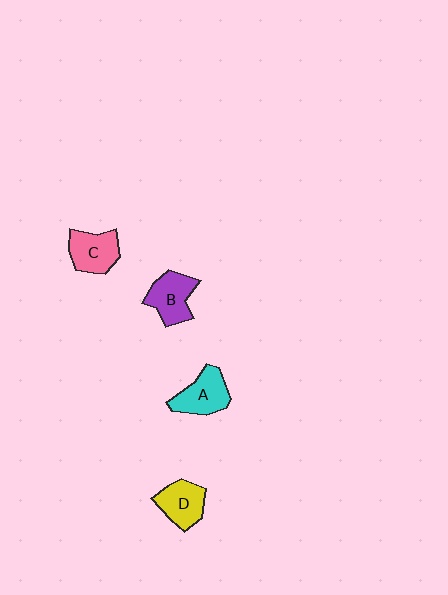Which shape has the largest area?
Shape A (cyan).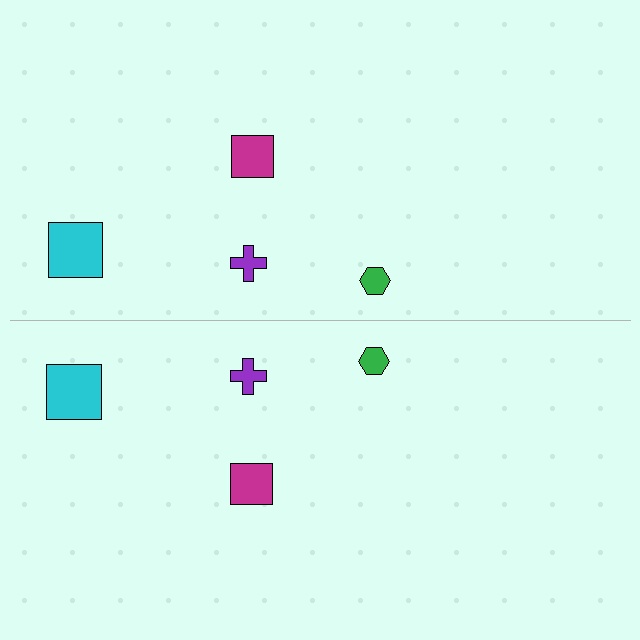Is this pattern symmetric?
Yes, this pattern has bilateral (reflection) symmetry.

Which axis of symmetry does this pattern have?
The pattern has a horizontal axis of symmetry running through the center of the image.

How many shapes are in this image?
There are 8 shapes in this image.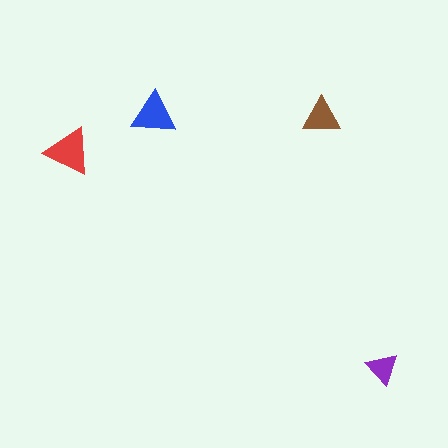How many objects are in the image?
There are 4 objects in the image.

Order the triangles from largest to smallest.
the red one, the blue one, the brown one, the purple one.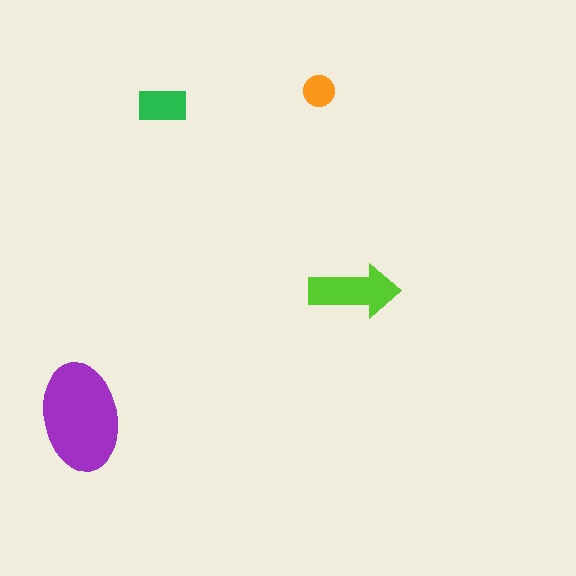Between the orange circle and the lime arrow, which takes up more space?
The lime arrow.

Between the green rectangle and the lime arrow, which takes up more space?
The lime arrow.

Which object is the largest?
The purple ellipse.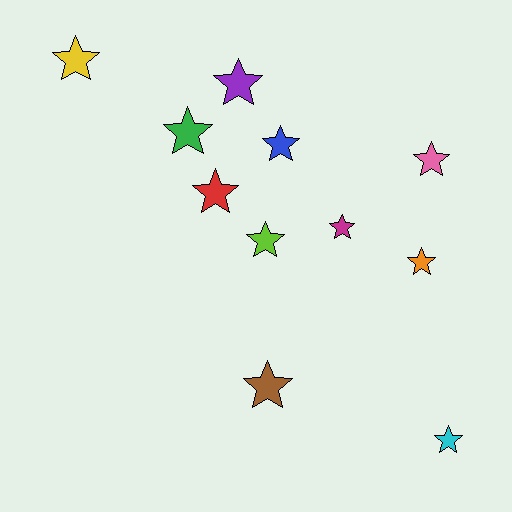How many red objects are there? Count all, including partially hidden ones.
There is 1 red object.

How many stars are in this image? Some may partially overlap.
There are 11 stars.